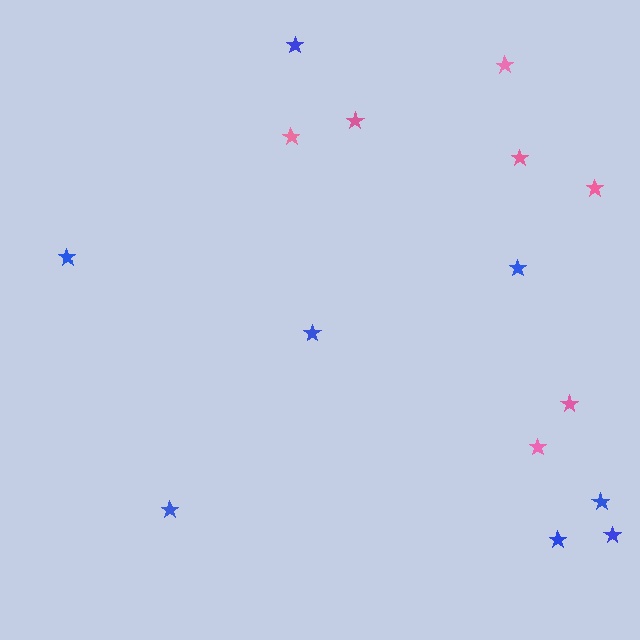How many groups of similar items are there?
There are 2 groups: one group of blue stars (8) and one group of pink stars (7).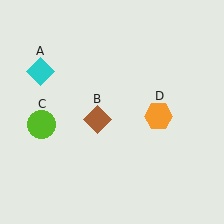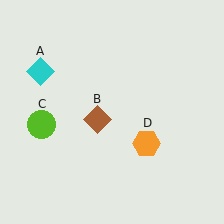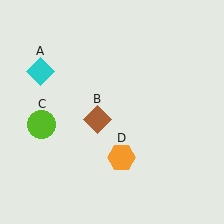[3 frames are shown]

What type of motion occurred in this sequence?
The orange hexagon (object D) rotated clockwise around the center of the scene.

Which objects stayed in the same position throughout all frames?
Cyan diamond (object A) and brown diamond (object B) and lime circle (object C) remained stationary.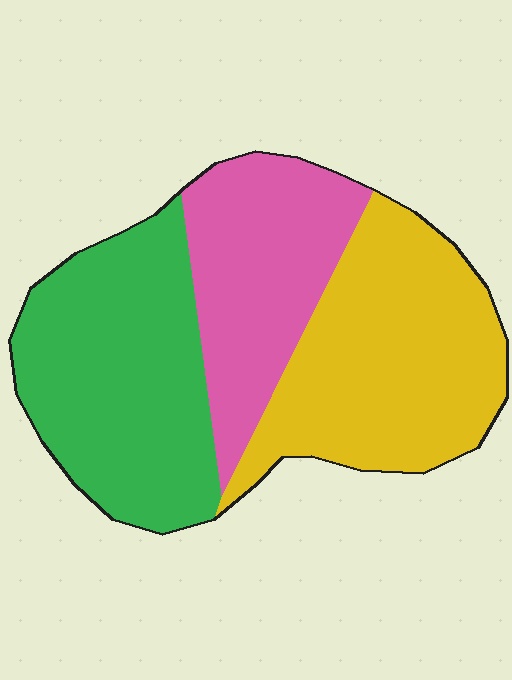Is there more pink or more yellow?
Yellow.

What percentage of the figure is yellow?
Yellow takes up about three eighths (3/8) of the figure.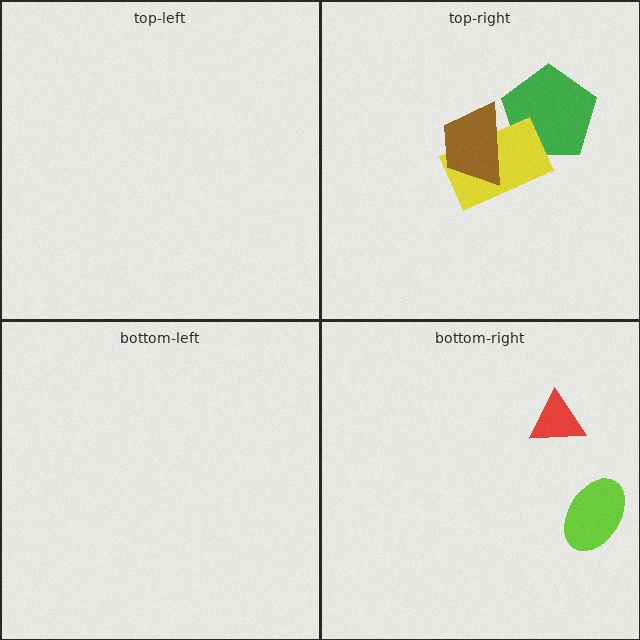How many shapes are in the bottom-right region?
2.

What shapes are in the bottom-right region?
The red triangle, the lime ellipse.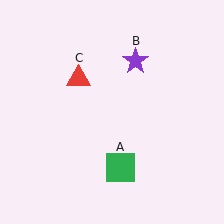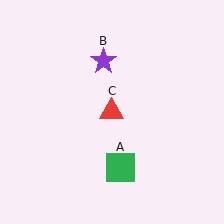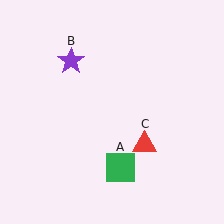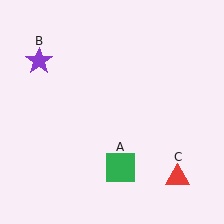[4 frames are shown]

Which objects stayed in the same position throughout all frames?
Green square (object A) remained stationary.